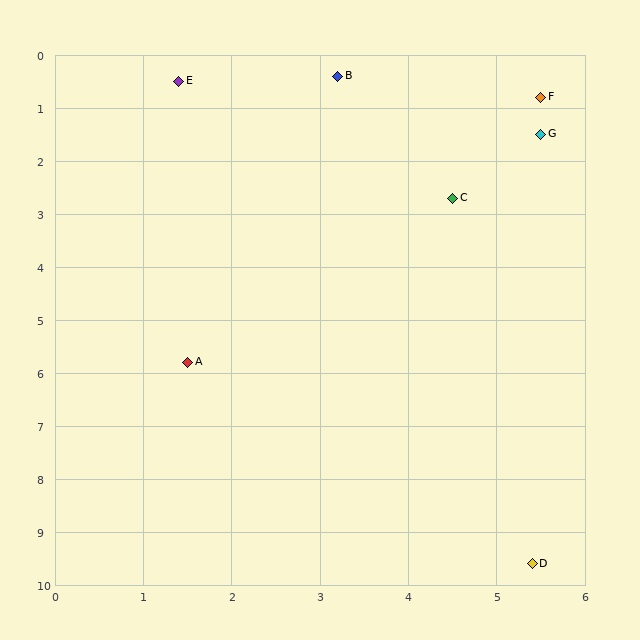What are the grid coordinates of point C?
Point C is at approximately (4.5, 2.7).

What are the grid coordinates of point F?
Point F is at approximately (5.5, 0.8).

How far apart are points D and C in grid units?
Points D and C are about 7.0 grid units apart.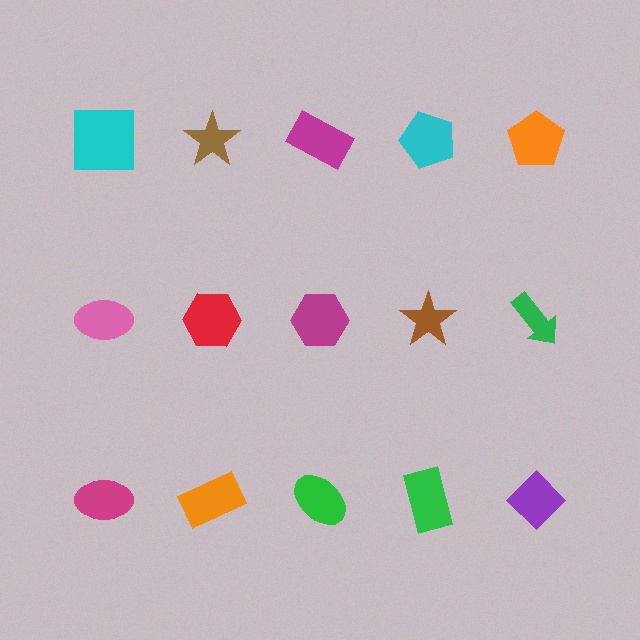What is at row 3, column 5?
A purple diamond.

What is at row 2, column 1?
A pink ellipse.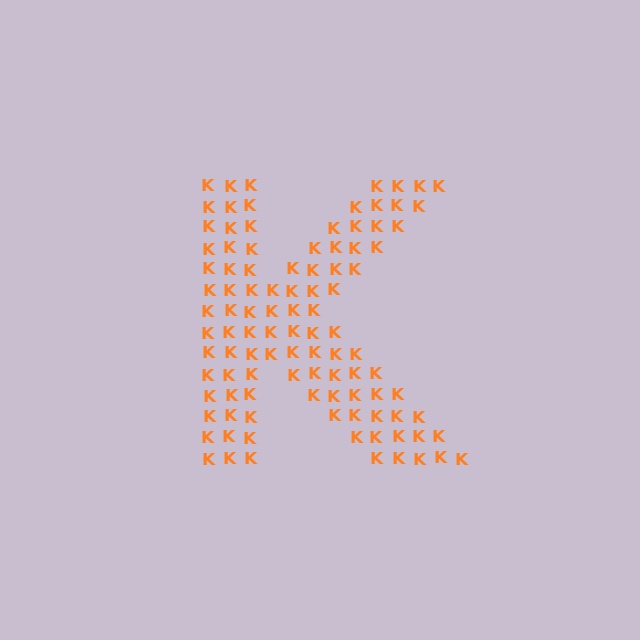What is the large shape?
The large shape is the letter K.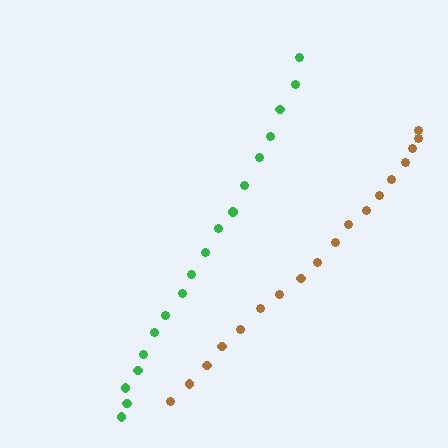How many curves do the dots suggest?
There are 2 distinct paths.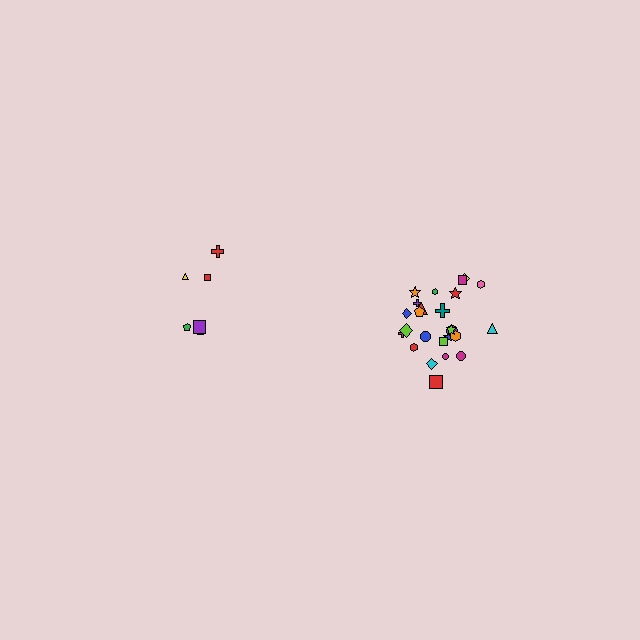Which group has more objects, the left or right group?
The right group.